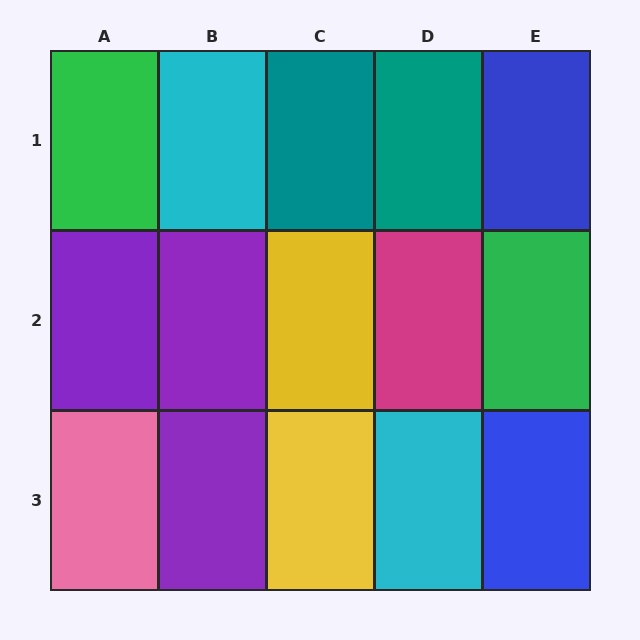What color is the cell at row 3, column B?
Purple.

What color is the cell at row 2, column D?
Magenta.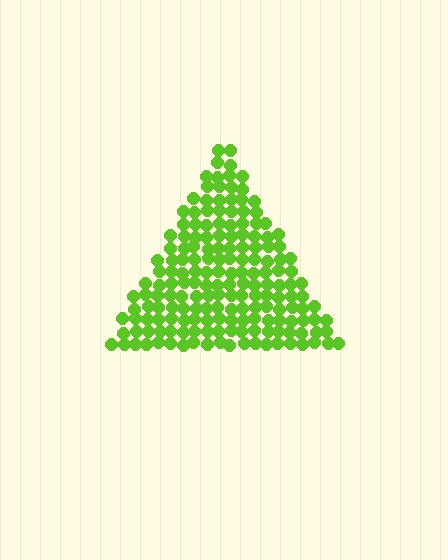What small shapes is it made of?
It is made of small circles.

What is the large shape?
The large shape is a triangle.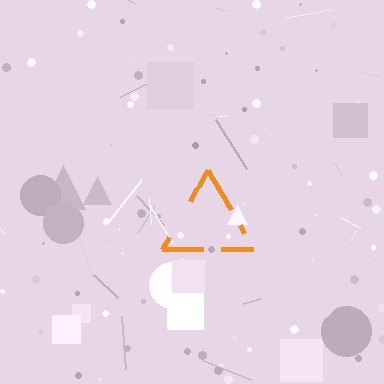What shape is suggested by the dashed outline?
The dashed outline suggests a triangle.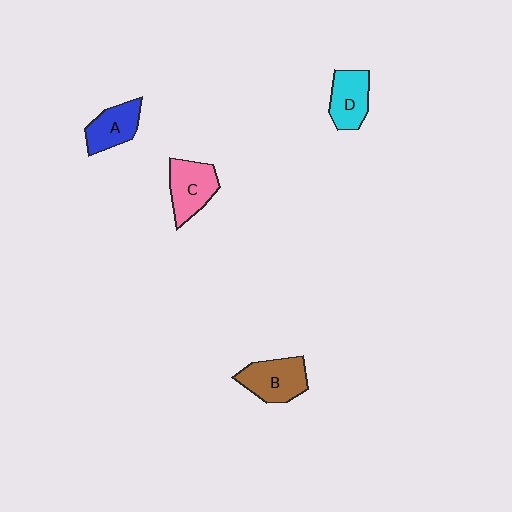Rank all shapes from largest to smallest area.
From largest to smallest: B (brown), C (pink), D (cyan), A (blue).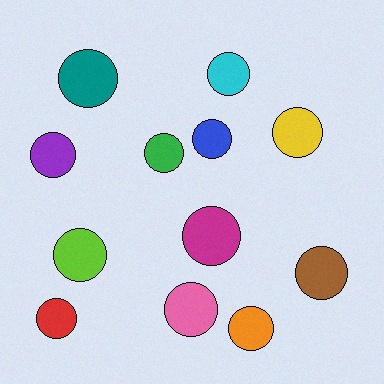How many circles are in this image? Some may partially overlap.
There are 12 circles.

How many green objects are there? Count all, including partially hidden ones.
There is 1 green object.